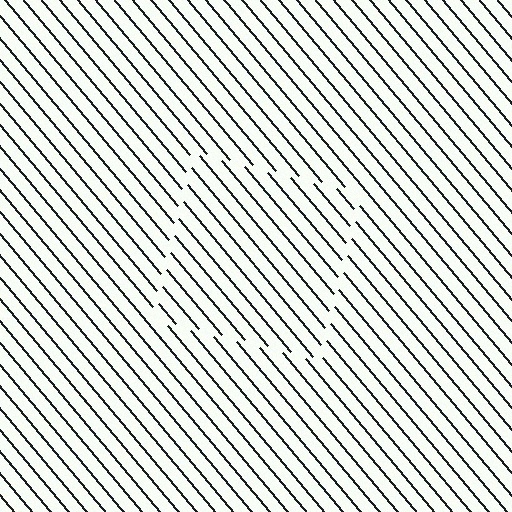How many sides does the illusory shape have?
4 sides — the line-ends trace a square.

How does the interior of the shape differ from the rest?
The interior of the shape contains the same grating, shifted by half a period — the contour is defined by the phase discontinuity where line-ends from the inner and outer gratings abut.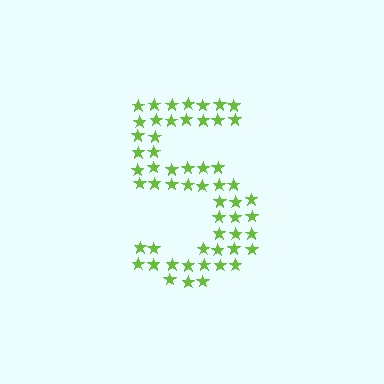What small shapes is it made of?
It is made of small stars.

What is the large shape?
The large shape is the digit 5.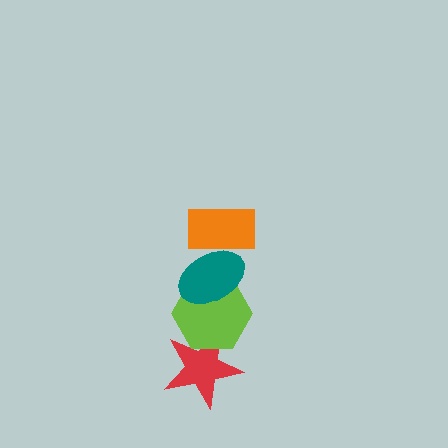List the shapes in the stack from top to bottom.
From top to bottom: the orange rectangle, the teal ellipse, the lime hexagon, the red star.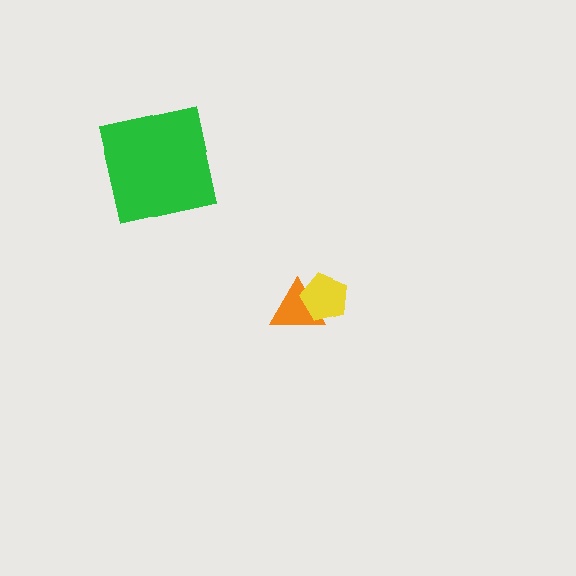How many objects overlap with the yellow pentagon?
1 object overlaps with the yellow pentagon.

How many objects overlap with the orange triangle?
1 object overlaps with the orange triangle.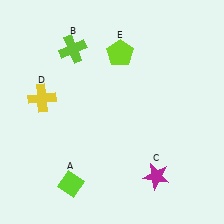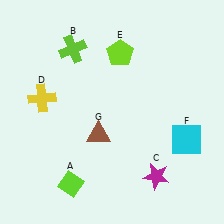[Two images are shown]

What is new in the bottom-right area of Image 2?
A cyan square (F) was added in the bottom-right area of Image 2.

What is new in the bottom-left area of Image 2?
A brown triangle (G) was added in the bottom-left area of Image 2.